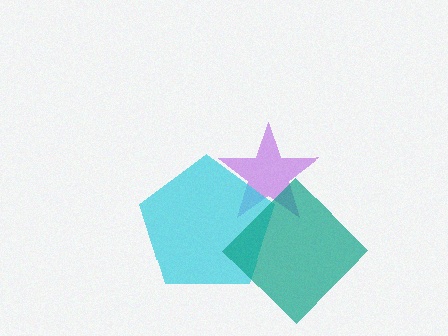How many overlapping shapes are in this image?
There are 3 overlapping shapes in the image.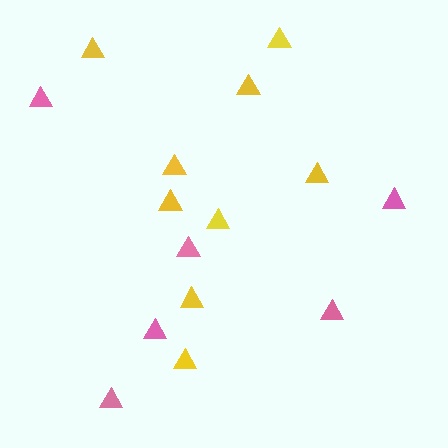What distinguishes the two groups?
There are 2 groups: one group of pink triangles (6) and one group of yellow triangles (9).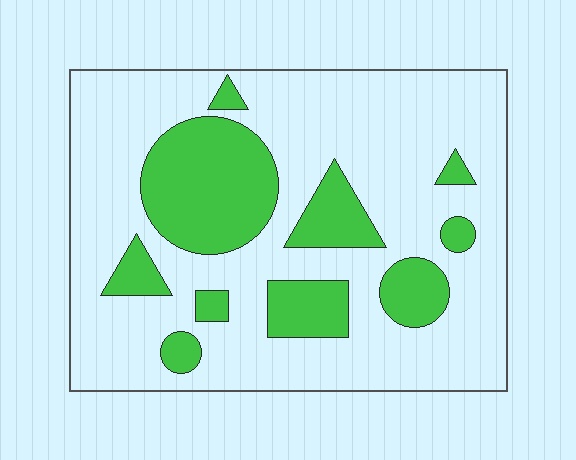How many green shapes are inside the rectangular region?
10.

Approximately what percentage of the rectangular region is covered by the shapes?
Approximately 25%.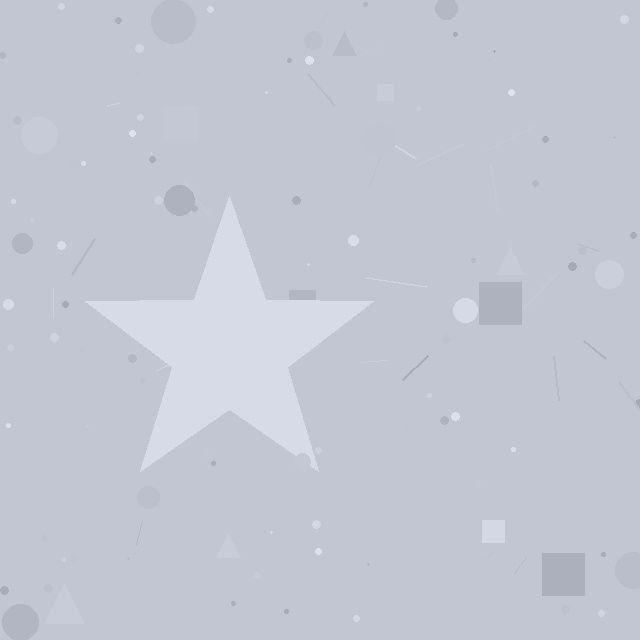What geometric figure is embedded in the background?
A star is embedded in the background.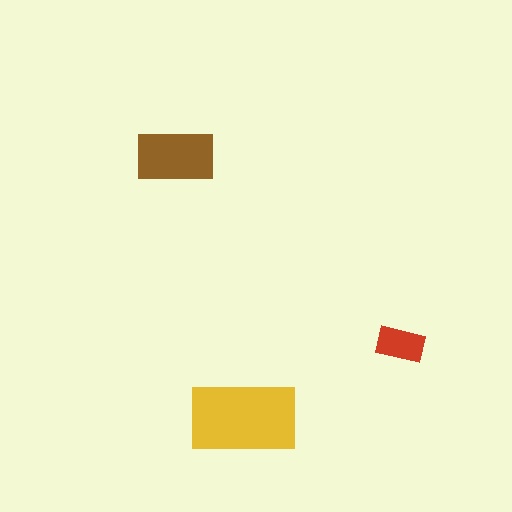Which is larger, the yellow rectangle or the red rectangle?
The yellow one.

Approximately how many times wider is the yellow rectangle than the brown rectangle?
About 1.5 times wider.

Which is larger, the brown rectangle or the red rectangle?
The brown one.